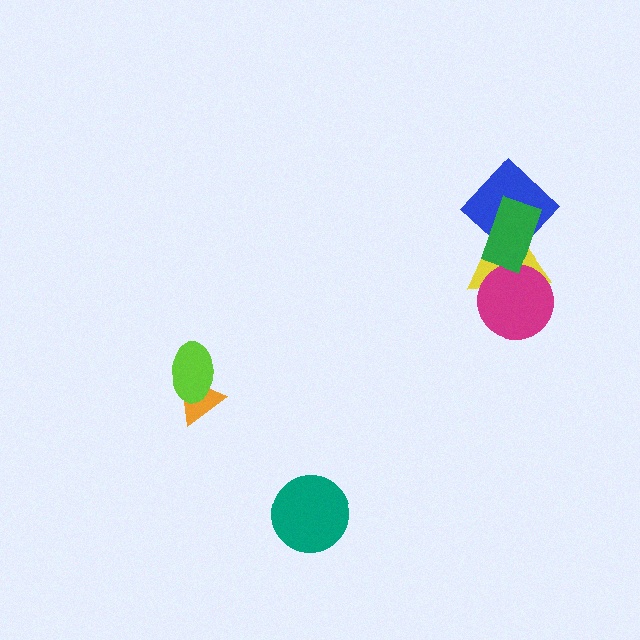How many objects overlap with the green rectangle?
2 objects overlap with the green rectangle.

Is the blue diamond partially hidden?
Yes, it is partially covered by another shape.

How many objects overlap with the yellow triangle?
3 objects overlap with the yellow triangle.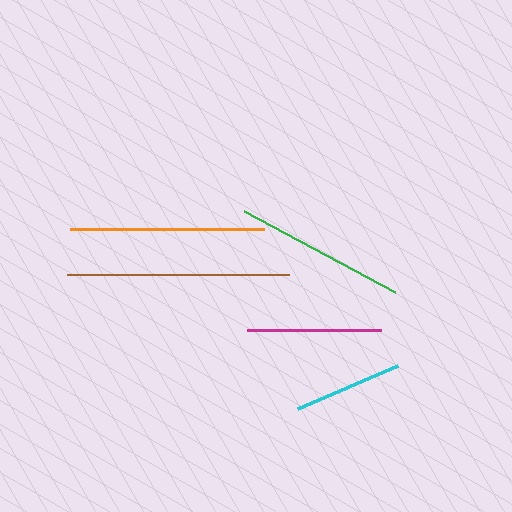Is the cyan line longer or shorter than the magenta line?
The magenta line is longer than the cyan line.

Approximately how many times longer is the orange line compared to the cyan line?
The orange line is approximately 1.8 times the length of the cyan line.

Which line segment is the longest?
The brown line is the longest at approximately 222 pixels.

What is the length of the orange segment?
The orange segment is approximately 194 pixels long.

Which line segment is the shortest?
The cyan line is the shortest at approximately 108 pixels.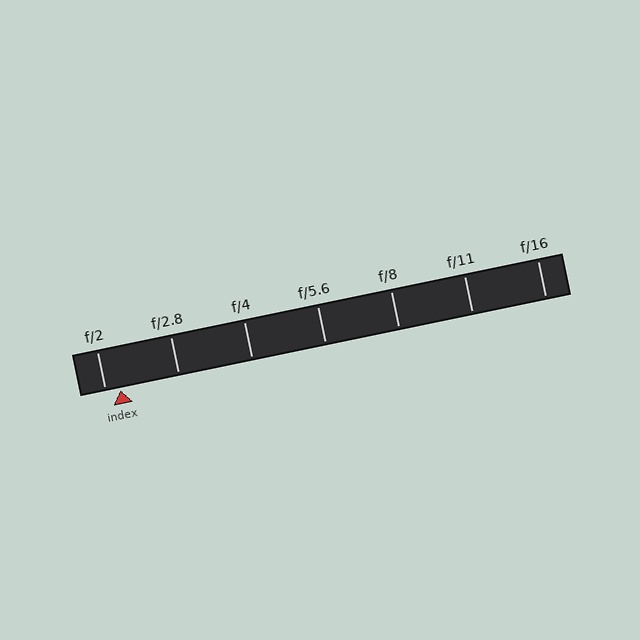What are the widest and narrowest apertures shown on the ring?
The widest aperture shown is f/2 and the narrowest is f/16.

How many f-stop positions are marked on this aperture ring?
There are 7 f-stop positions marked.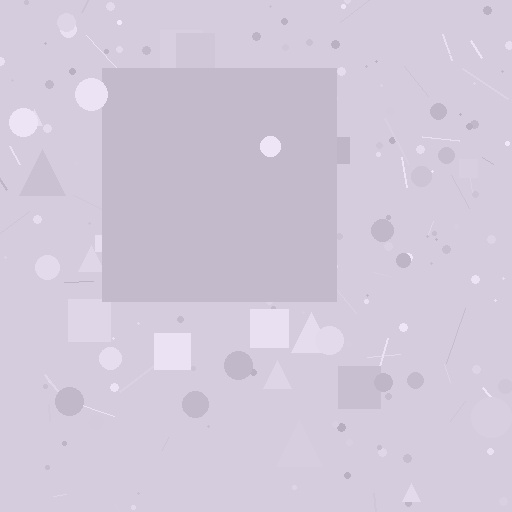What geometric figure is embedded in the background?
A square is embedded in the background.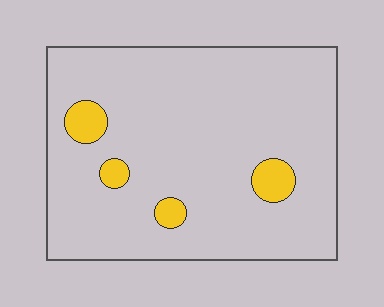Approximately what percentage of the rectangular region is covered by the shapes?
Approximately 5%.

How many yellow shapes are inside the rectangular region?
4.